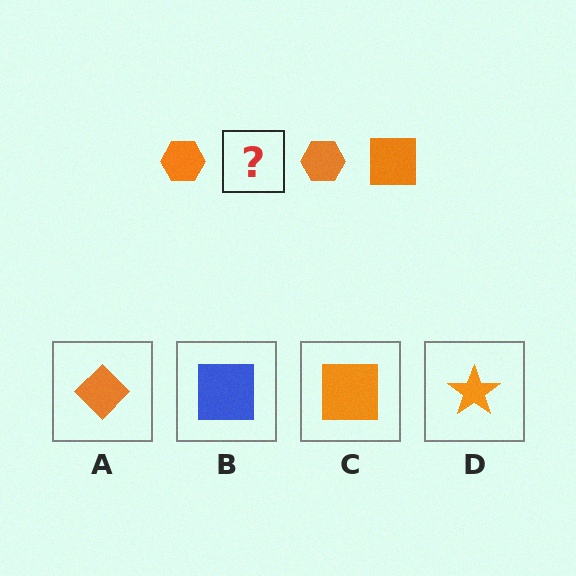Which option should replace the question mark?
Option C.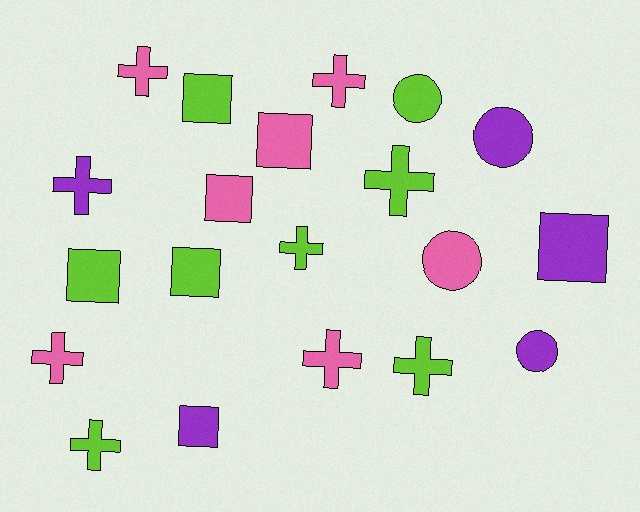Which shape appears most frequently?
Cross, with 9 objects.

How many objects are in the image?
There are 20 objects.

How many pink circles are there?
There is 1 pink circle.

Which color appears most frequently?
Lime, with 8 objects.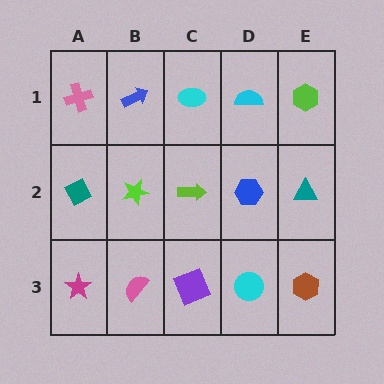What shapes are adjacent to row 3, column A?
A teal diamond (row 2, column A), a pink semicircle (row 3, column B).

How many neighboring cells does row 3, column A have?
2.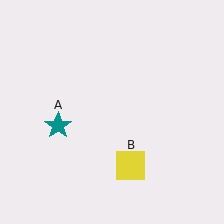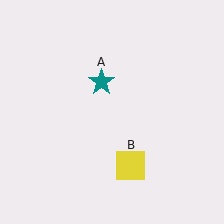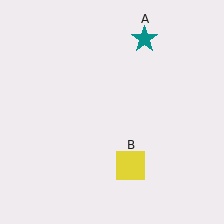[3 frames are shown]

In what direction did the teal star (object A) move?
The teal star (object A) moved up and to the right.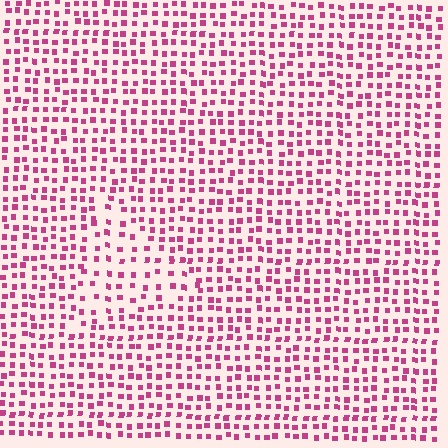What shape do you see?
I see a triangle.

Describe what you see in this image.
The image contains small magenta elements arranged at two different densities. A triangle-shaped region is visible where the elements are less densely packed than the surrounding area.